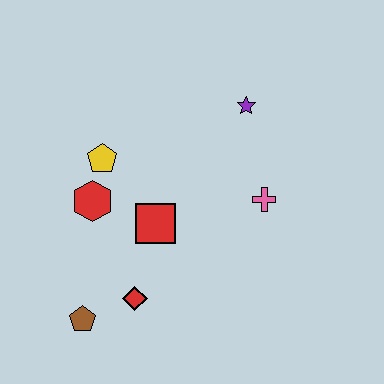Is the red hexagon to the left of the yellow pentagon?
Yes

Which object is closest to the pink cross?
The purple star is closest to the pink cross.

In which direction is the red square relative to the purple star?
The red square is below the purple star.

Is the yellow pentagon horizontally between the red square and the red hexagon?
Yes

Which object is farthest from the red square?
The purple star is farthest from the red square.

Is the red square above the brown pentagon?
Yes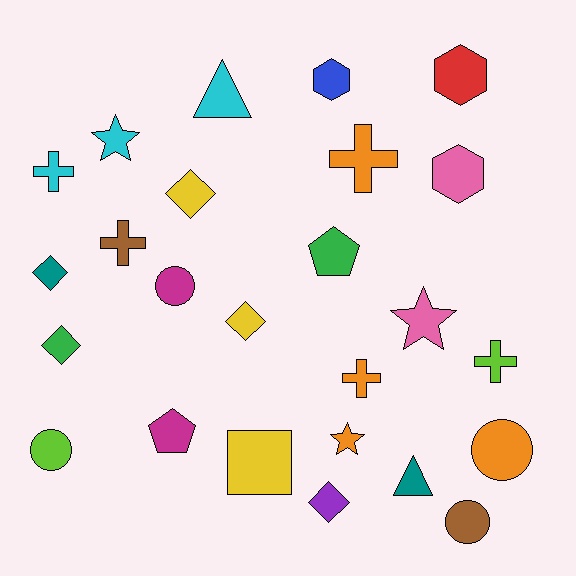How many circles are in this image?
There are 4 circles.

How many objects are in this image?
There are 25 objects.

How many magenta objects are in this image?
There are 2 magenta objects.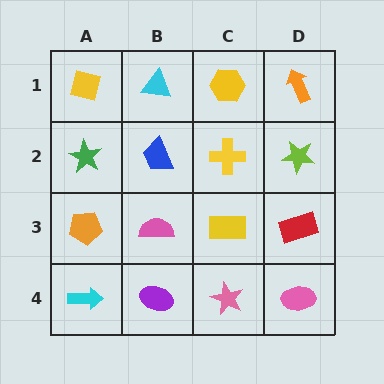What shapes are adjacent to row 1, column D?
A lime star (row 2, column D), a yellow hexagon (row 1, column C).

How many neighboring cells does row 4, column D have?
2.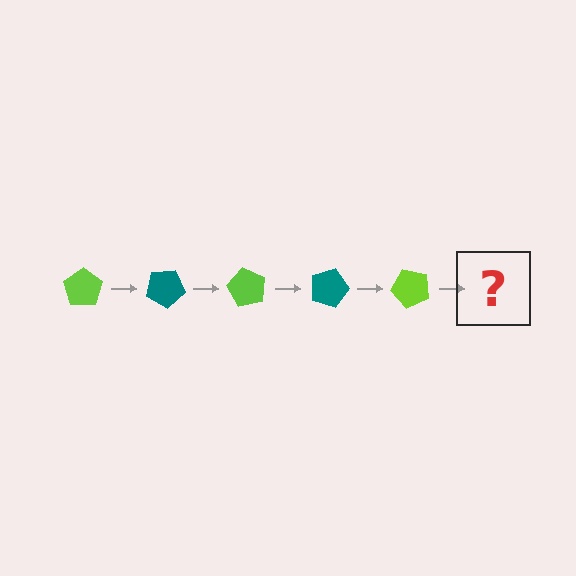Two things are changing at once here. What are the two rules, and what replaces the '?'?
The two rules are that it rotates 30 degrees each step and the color cycles through lime and teal. The '?' should be a teal pentagon, rotated 150 degrees from the start.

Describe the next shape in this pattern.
It should be a teal pentagon, rotated 150 degrees from the start.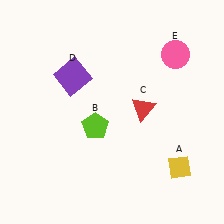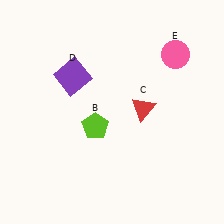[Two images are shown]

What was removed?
The yellow diamond (A) was removed in Image 2.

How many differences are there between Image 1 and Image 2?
There is 1 difference between the two images.